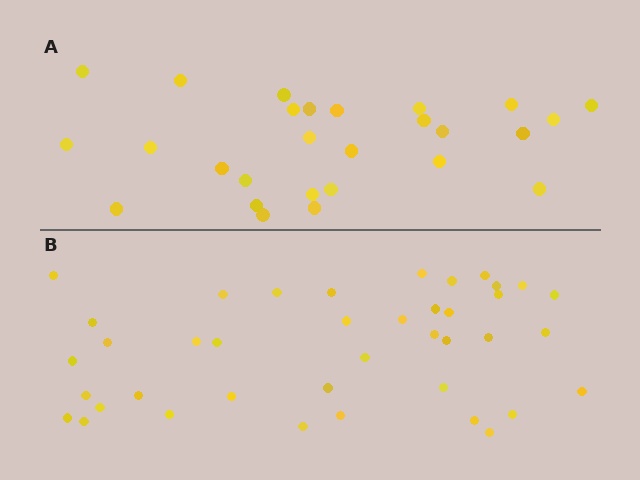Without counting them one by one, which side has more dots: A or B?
Region B (the bottom region) has more dots.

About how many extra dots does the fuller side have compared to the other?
Region B has approximately 15 more dots than region A.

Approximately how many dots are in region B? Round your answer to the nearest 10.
About 40 dots.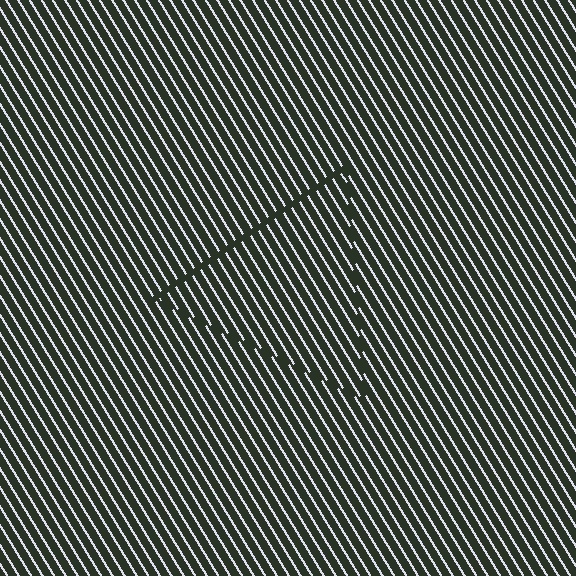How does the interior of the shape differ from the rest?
The interior of the shape contains the same grating, shifted by half a period — the contour is defined by the phase discontinuity where line-ends from the inner and outer gratings abut.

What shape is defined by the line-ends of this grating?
An illusory triangle. The interior of the shape contains the same grating, shifted by half a period — the contour is defined by the phase discontinuity where line-ends from the inner and outer gratings abut.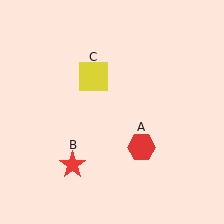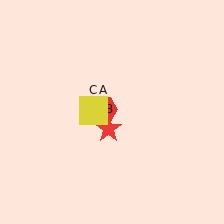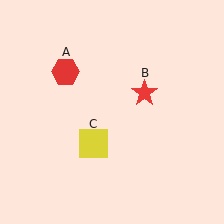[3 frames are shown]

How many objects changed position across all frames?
3 objects changed position: red hexagon (object A), red star (object B), yellow square (object C).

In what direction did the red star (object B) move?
The red star (object B) moved up and to the right.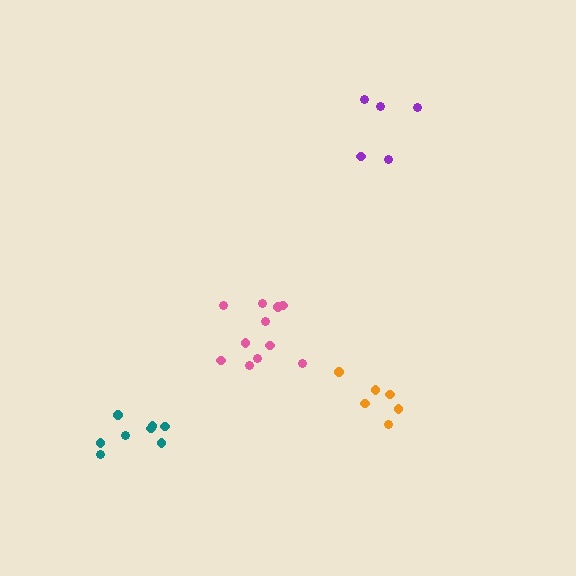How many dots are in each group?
Group 1: 5 dots, Group 2: 6 dots, Group 3: 11 dots, Group 4: 8 dots (30 total).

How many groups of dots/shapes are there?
There are 4 groups.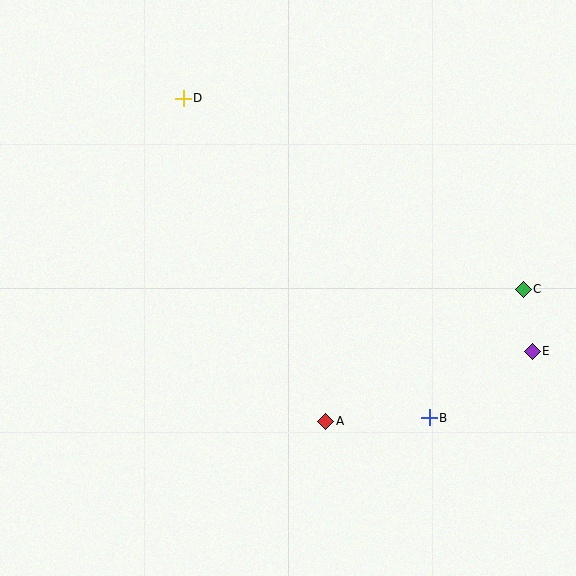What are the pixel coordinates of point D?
Point D is at (183, 98).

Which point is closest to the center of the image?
Point A at (326, 421) is closest to the center.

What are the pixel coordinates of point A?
Point A is at (326, 421).